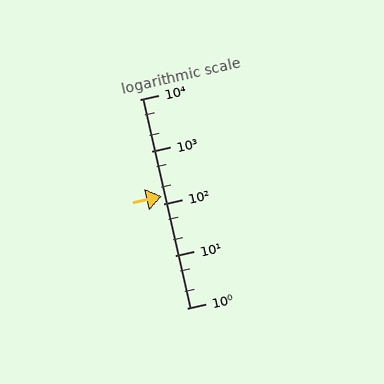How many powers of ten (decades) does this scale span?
The scale spans 4 decades, from 1 to 10000.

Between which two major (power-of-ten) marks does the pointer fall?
The pointer is between 100 and 1000.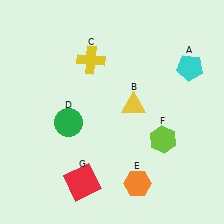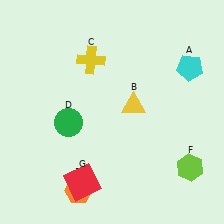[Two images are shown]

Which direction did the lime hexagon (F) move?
The lime hexagon (F) moved down.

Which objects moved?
The objects that moved are: the orange hexagon (E), the lime hexagon (F).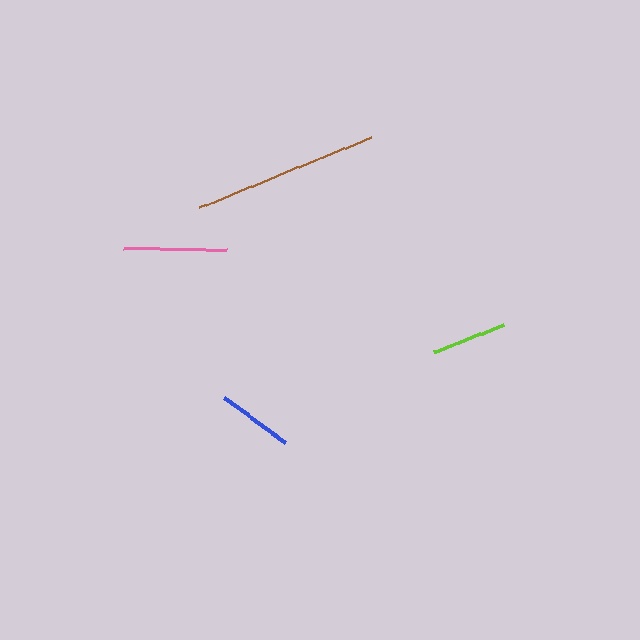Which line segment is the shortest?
The lime line is the shortest at approximately 75 pixels.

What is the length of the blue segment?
The blue segment is approximately 76 pixels long.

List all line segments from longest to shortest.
From longest to shortest: brown, pink, blue, lime.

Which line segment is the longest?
The brown line is the longest at approximately 186 pixels.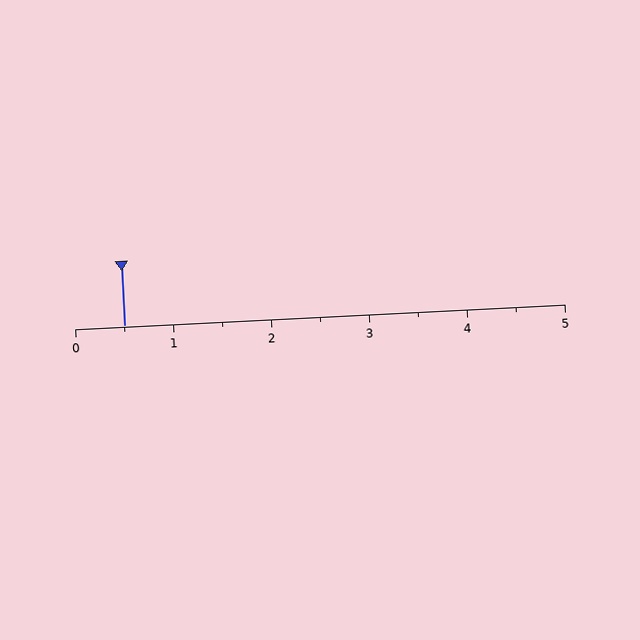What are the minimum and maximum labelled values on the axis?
The axis runs from 0 to 5.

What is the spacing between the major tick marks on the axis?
The major ticks are spaced 1 apart.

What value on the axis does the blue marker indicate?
The marker indicates approximately 0.5.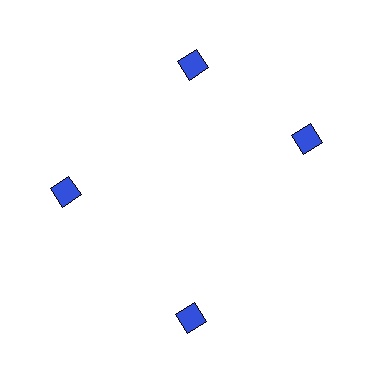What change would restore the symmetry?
The symmetry would be restored by rotating it back into even spacing with its neighbors so that all 4 diamonds sit at equal angles and equal distance from the center.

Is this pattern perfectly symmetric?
No. The 4 blue diamonds are arranged in a ring, but one element near the 3 o'clock position is rotated out of alignment along the ring, breaking the 4-fold rotational symmetry.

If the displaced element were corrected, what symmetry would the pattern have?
It would have 4-fold rotational symmetry — the pattern would map onto itself every 90 degrees.